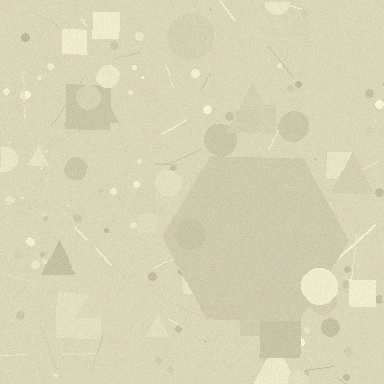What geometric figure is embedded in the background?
A hexagon is embedded in the background.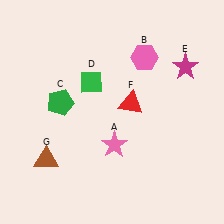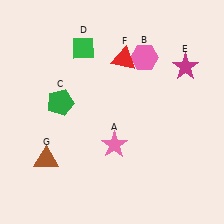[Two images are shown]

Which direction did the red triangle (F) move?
The red triangle (F) moved up.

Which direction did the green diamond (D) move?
The green diamond (D) moved up.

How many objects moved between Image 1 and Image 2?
2 objects moved between the two images.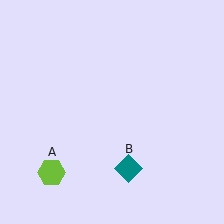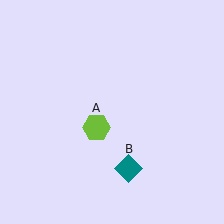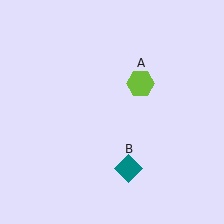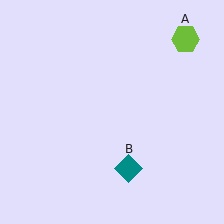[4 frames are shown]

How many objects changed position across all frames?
1 object changed position: lime hexagon (object A).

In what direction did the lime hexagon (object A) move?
The lime hexagon (object A) moved up and to the right.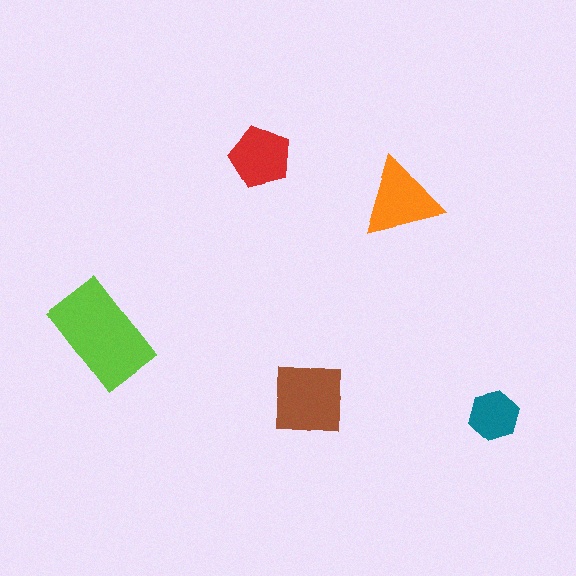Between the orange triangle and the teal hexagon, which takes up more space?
The orange triangle.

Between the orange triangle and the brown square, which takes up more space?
The brown square.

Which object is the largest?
The lime rectangle.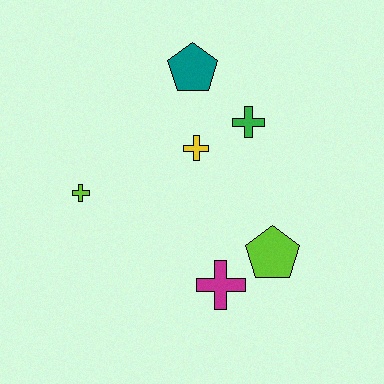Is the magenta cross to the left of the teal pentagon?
No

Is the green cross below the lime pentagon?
No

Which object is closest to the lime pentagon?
The magenta cross is closest to the lime pentagon.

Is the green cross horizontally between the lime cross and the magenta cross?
No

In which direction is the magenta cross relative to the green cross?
The magenta cross is below the green cross.